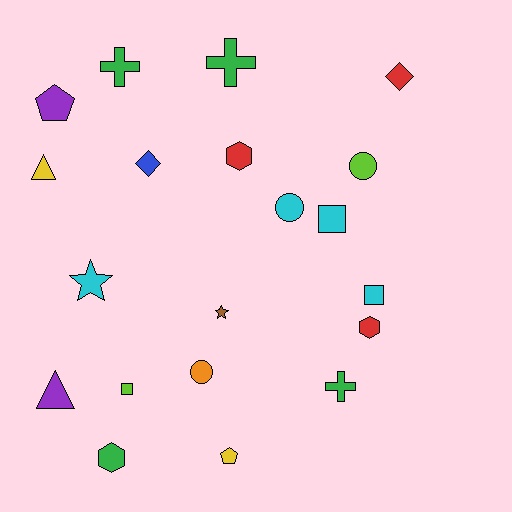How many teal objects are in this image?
There are no teal objects.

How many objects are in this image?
There are 20 objects.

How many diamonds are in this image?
There are 2 diamonds.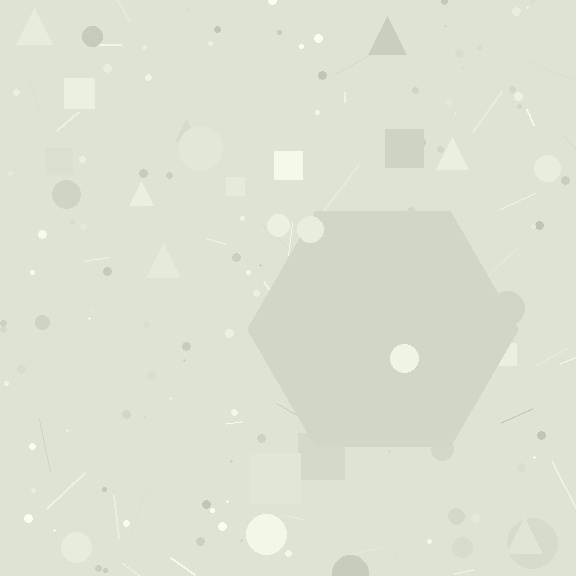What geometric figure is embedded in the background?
A hexagon is embedded in the background.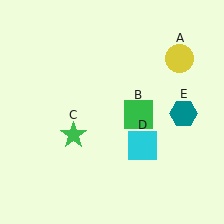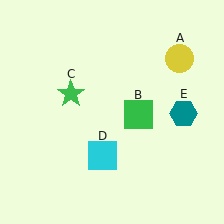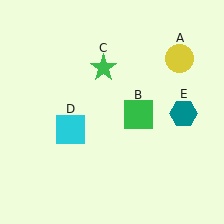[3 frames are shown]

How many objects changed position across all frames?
2 objects changed position: green star (object C), cyan square (object D).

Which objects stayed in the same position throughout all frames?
Yellow circle (object A) and green square (object B) and teal hexagon (object E) remained stationary.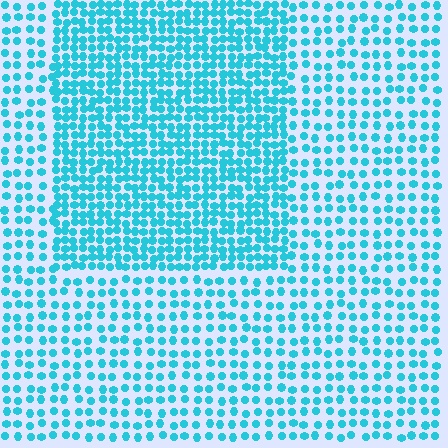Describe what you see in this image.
The image contains small cyan elements arranged at two different densities. A rectangle-shaped region is visible where the elements are more densely packed than the surrounding area.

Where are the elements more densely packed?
The elements are more densely packed inside the rectangle boundary.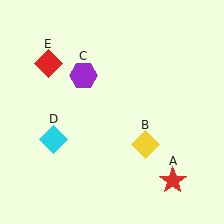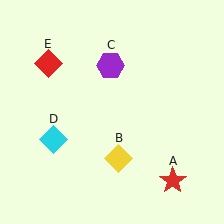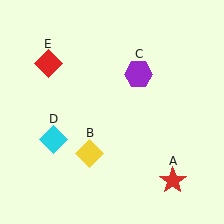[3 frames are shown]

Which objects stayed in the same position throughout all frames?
Red star (object A) and cyan diamond (object D) and red diamond (object E) remained stationary.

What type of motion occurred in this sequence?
The yellow diamond (object B), purple hexagon (object C) rotated clockwise around the center of the scene.